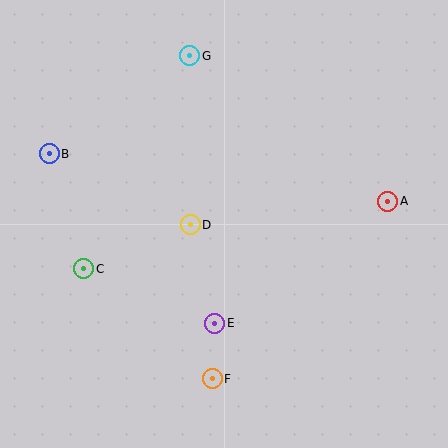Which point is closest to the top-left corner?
Point B is closest to the top-left corner.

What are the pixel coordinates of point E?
Point E is at (215, 323).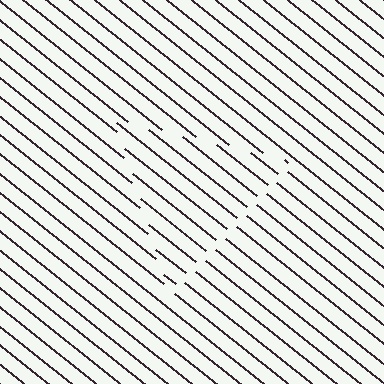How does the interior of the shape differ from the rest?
The interior of the shape contains the same grating, shifted by half a period — the contour is defined by the phase discontinuity where line-ends from the inner and outer gratings abut.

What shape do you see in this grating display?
An illusory triangle. The interior of the shape contains the same grating, shifted by half a period — the contour is defined by the phase discontinuity where line-ends from the inner and outer gratings abut.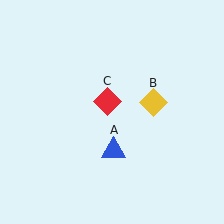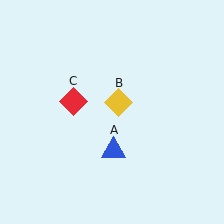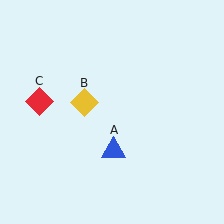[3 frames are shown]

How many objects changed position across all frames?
2 objects changed position: yellow diamond (object B), red diamond (object C).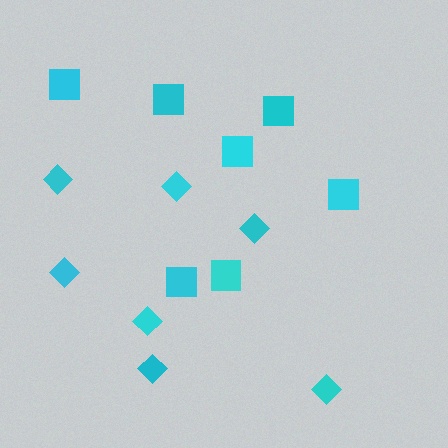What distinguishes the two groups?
There are 2 groups: one group of diamonds (7) and one group of squares (7).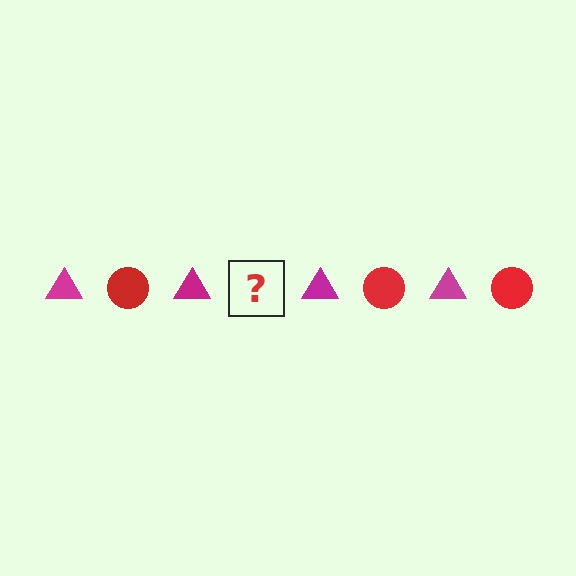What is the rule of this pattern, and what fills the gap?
The rule is that the pattern alternates between magenta triangle and red circle. The gap should be filled with a red circle.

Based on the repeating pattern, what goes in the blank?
The blank should be a red circle.